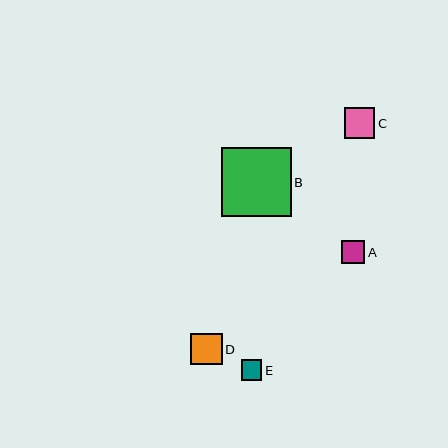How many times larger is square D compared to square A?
Square D is approximately 1.4 times the size of square A.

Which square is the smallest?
Square E is the smallest with a size of approximately 20 pixels.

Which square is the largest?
Square B is the largest with a size of approximately 69 pixels.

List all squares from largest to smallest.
From largest to smallest: B, D, C, A, E.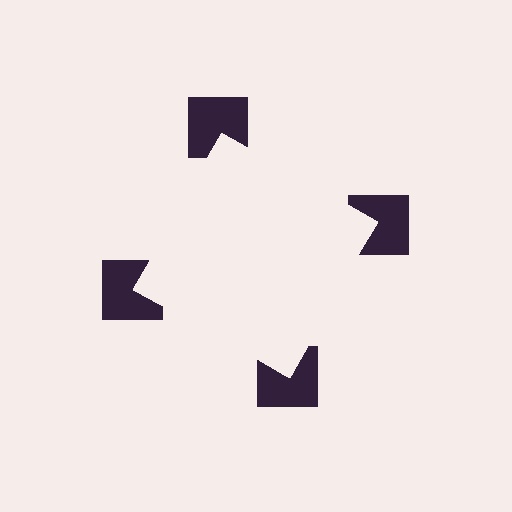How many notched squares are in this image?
There are 4 — one at each vertex of the illusory square.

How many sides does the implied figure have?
4 sides.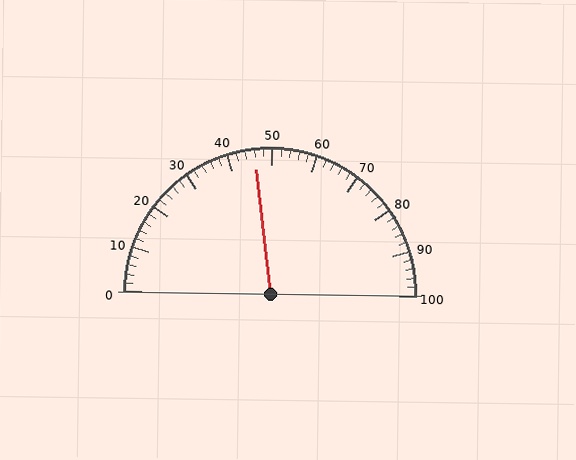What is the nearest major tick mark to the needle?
The nearest major tick mark is 50.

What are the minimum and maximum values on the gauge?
The gauge ranges from 0 to 100.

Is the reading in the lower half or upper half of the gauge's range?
The reading is in the lower half of the range (0 to 100).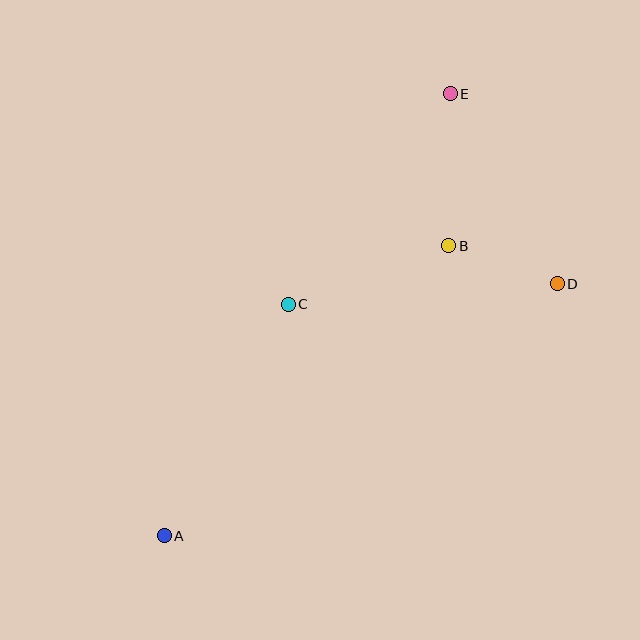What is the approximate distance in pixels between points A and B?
The distance between A and B is approximately 407 pixels.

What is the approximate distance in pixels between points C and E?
The distance between C and E is approximately 265 pixels.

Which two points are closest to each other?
Points B and D are closest to each other.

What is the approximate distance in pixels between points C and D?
The distance between C and D is approximately 270 pixels.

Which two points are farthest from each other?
Points A and E are farthest from each other.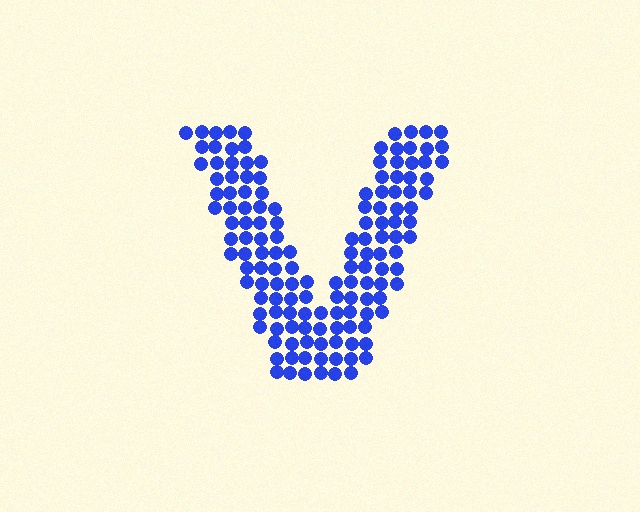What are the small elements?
The small elements are circles.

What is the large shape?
The large shape is the letter V.